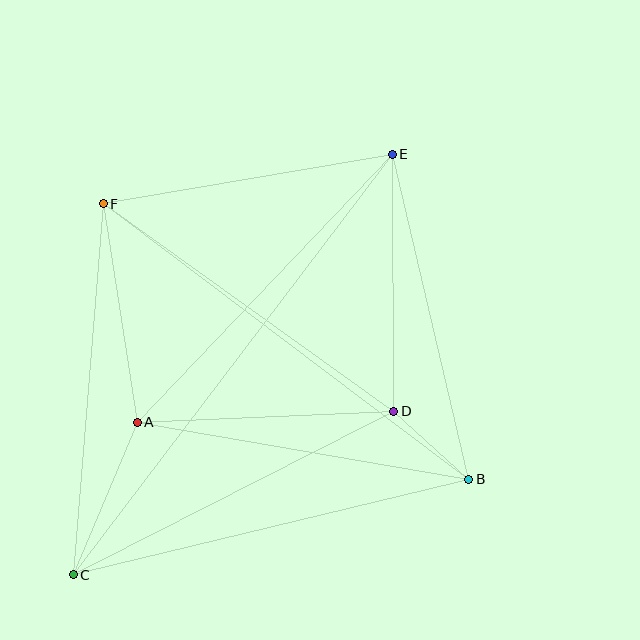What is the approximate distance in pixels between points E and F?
The distance between E and F is approximately 293 pixels.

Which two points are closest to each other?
Points B and D are closest to each other.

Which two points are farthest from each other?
Points C and E are farthest from each other.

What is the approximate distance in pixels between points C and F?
The distance between C and F is approximately 373 pixels.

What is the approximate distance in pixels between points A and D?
The distance between A and D is approximately 257 pixels.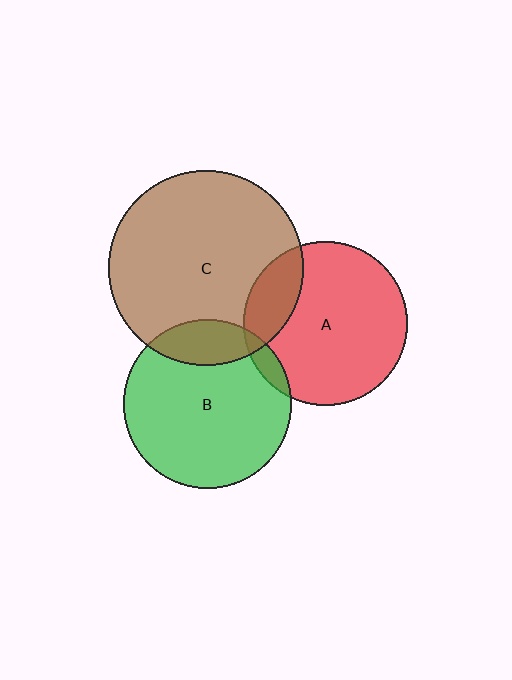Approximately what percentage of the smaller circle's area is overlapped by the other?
Approximately 15%.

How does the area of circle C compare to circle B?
Approximately 1.3 times.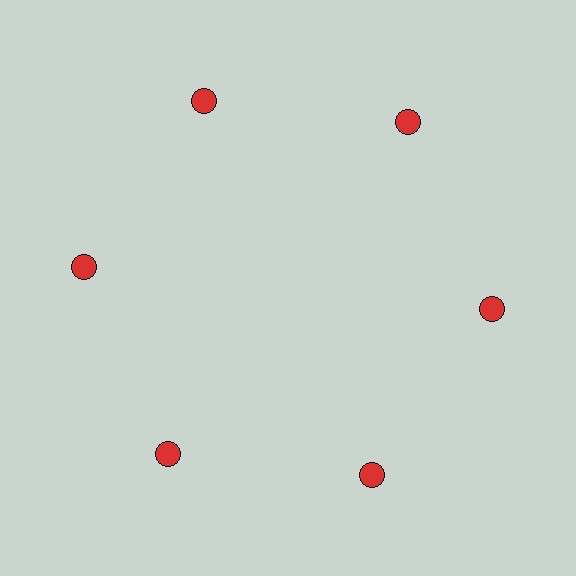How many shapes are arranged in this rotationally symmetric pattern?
There are 6 shapes, arranged in 6 groups of 1.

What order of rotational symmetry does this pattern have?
This pattern has 6-fold rotational symmetry.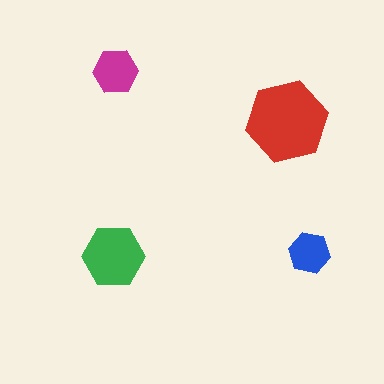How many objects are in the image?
There are 4 objects in the image.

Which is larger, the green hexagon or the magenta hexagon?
The green one.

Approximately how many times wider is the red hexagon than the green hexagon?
About 1.5 times wider.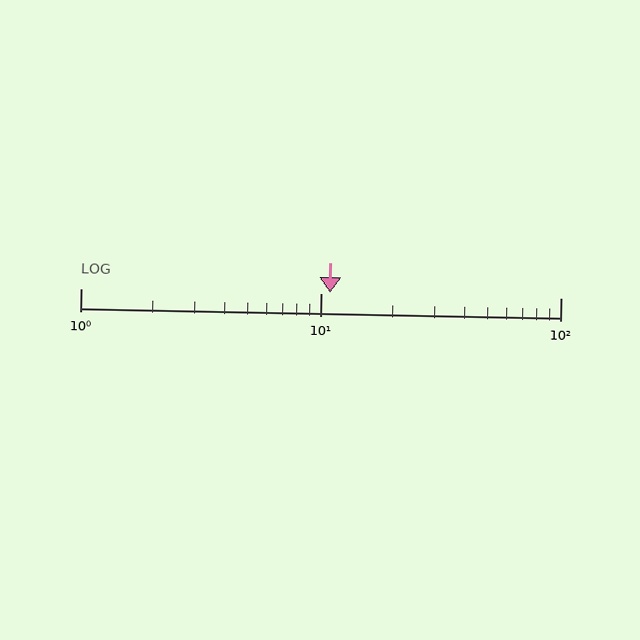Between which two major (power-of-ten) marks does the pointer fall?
The pointer is between 10 and 100.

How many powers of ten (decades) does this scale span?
The scale spans 2 decades, from 1 to 100.